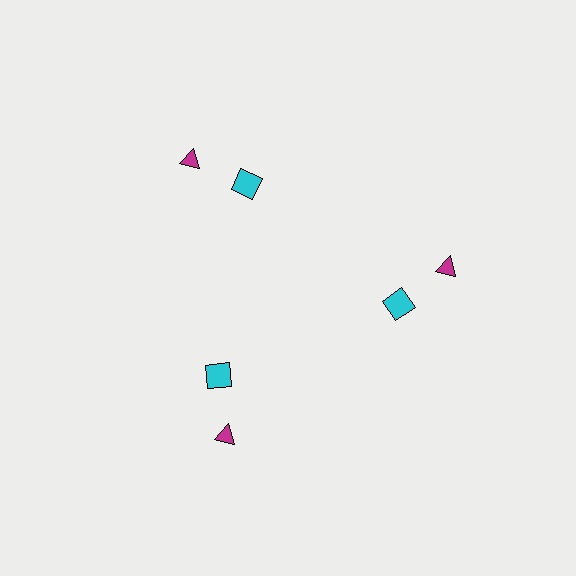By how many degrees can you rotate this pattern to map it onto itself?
The pattern maps onto itself every 120 degrees of rotation.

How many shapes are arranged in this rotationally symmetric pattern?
There are 6 shapes, arranged in 3 groups of 2.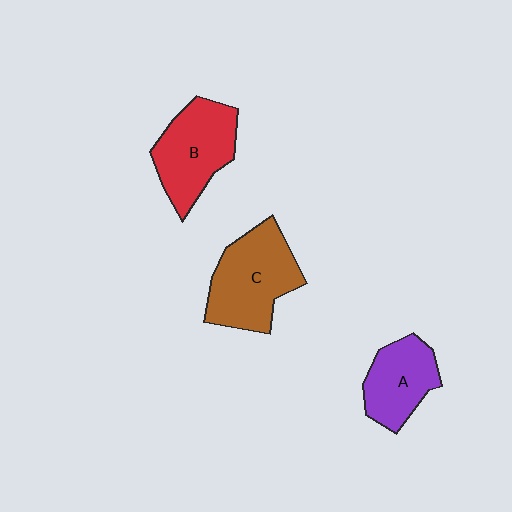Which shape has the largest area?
Shape C (brown).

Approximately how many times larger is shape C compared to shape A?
Approximately 1.4 times.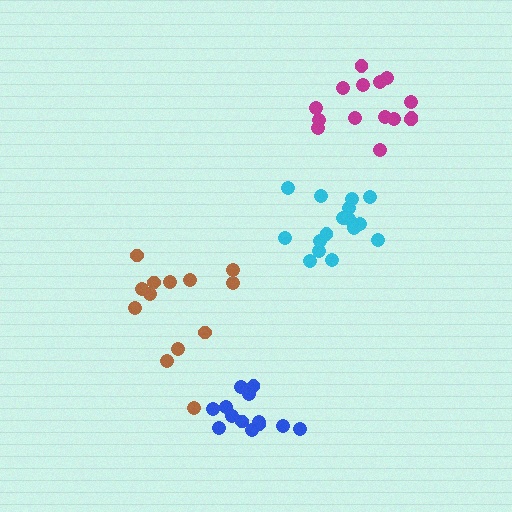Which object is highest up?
The magenta cluster is topmost.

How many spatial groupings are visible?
There are 4 spatial groupings.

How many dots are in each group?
Group 1: 17 dots, Group 2: 15 dots, Group 3: 13 dots, Group 4: 13 dots (58 total).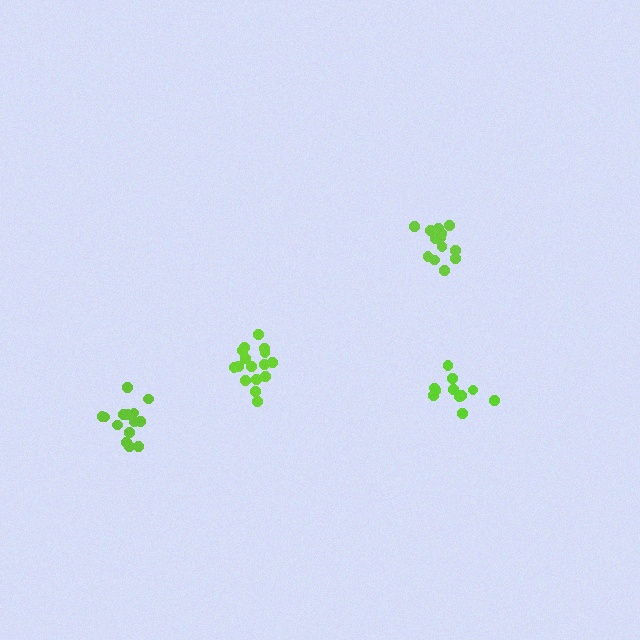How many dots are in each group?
Group 1: 13 dots, Group 2: 16 dots, Group 3: 11 dots, Group 4: 14 dots (54 total).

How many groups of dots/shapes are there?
There are 4 groups.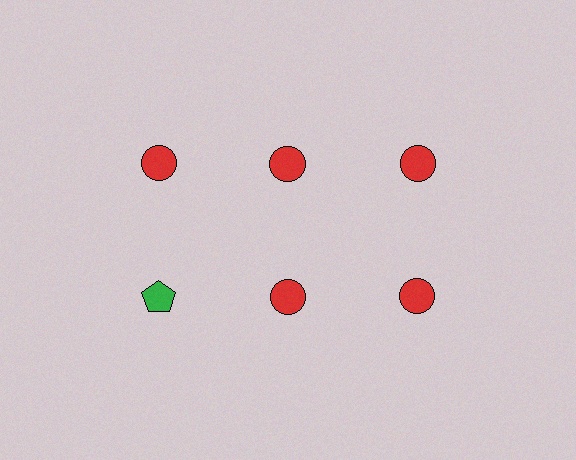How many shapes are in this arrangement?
There are 6 shapes arranged in a grid pattern.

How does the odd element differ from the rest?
It differs in both color (green instead of red) and shape (pentagon instead of circle).